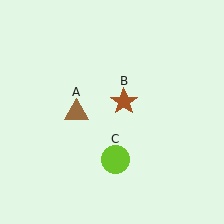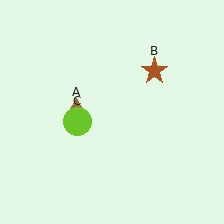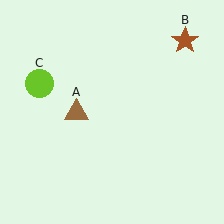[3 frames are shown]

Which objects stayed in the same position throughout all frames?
Brown triangle (object A) remained stationary.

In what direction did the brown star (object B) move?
The brown star (object B) moved up and to the right.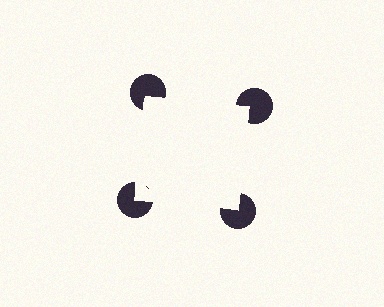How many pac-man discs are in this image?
There are 4 — one at each vertex of the illusory square.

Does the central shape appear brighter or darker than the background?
It typically appears slightly brighter than the background, even though no actual brightness change is drawn.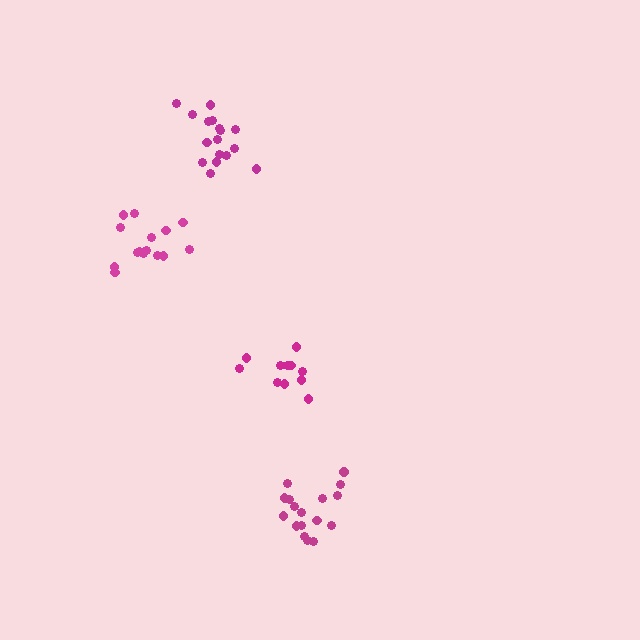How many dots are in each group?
Group 1: 11 dots, Group 2: 15 dots, Group 3: 17 dots, Group 4: 17 dots (60 total).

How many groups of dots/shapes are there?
There are 4 groups.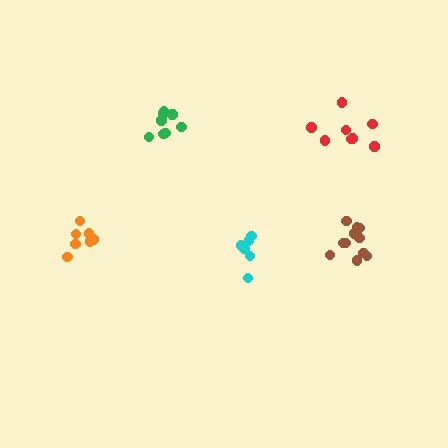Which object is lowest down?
The cyan cluster is bottommost.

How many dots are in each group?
Group 1: 7 dots, Group 2: 6 dots, Group 3: 11 dots, Group 4: 8 dots, Group 5: 8 dots (40 total).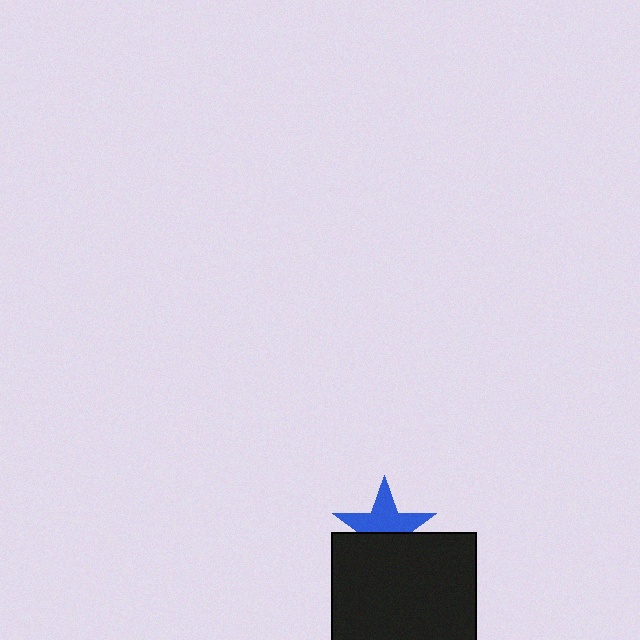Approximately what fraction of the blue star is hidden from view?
Roughly 44% of the blue star is hidden behind the black square.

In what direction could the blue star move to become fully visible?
The blue star could move up. That would shift it out from behind the black square entirely.